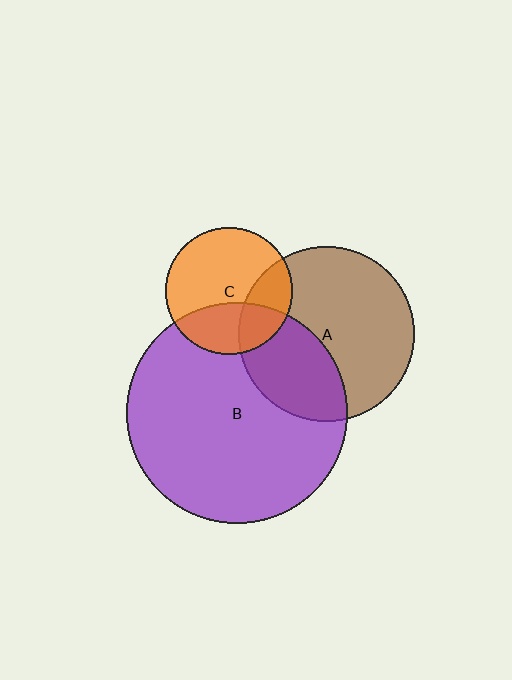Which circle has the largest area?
Circle B (purple).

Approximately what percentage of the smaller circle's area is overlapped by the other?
Approximately 35%.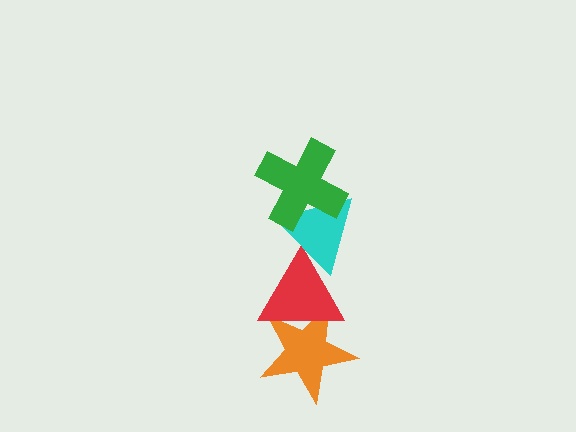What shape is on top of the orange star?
The red triangle is on top of the orange star.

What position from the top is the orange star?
The orange star is 4th from the top.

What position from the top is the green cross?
The green cross is 1st from the top.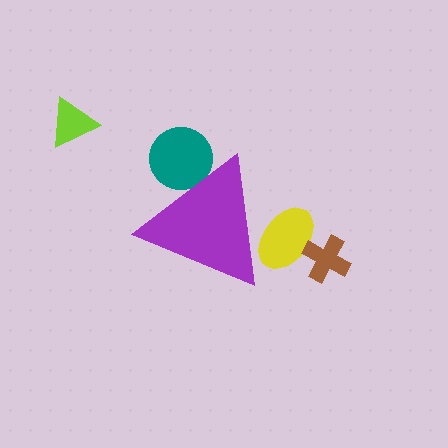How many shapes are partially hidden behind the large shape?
2 shapes are partially hidden.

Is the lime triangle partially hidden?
No, the lime triangle is fully visible.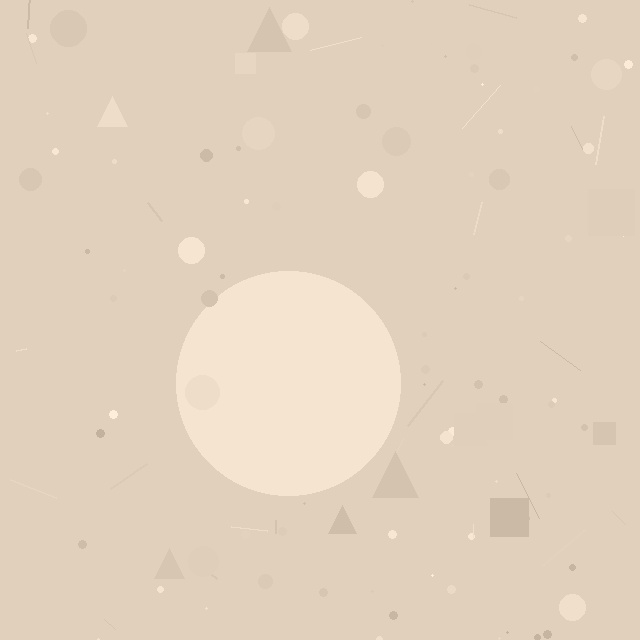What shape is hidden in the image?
A circle is hidden in the image.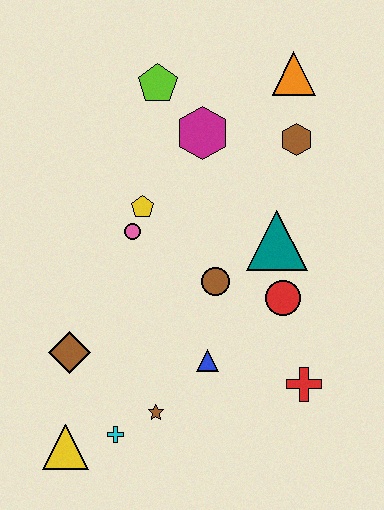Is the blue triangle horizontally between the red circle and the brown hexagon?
No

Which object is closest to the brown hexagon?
The orange triangle is closest to the brown hexagon.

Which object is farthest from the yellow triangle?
The orange triangle is farthest from the yellow triangle.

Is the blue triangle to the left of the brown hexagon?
Yes